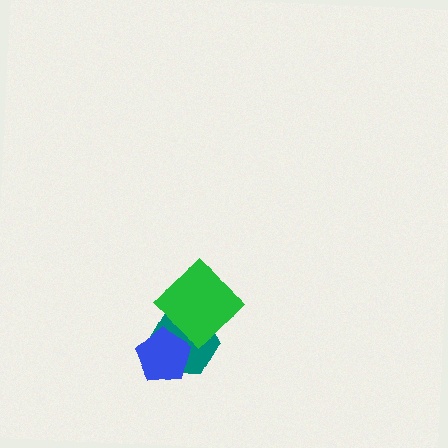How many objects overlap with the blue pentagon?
2 objects overlap with the blue pentagon.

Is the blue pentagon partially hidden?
No, no other shape covers it.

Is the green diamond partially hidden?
Yes, it is partially covered by another shape.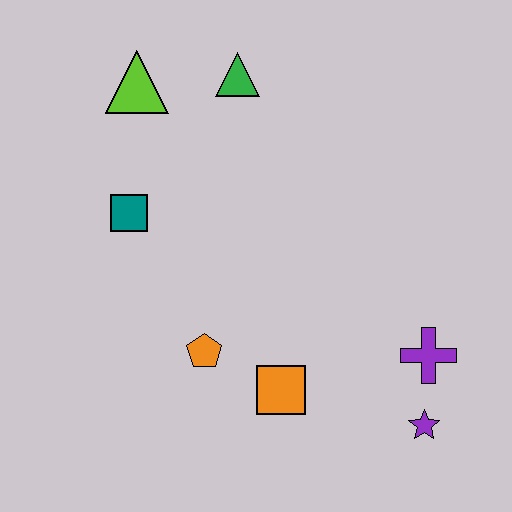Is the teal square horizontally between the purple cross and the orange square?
No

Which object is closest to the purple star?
The purple cross is closest to the purple star.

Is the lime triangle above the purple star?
Yes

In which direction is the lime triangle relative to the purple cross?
The lime triangle is to the left of the purple cross.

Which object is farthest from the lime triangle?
The purple star is farthest from the lime triangle.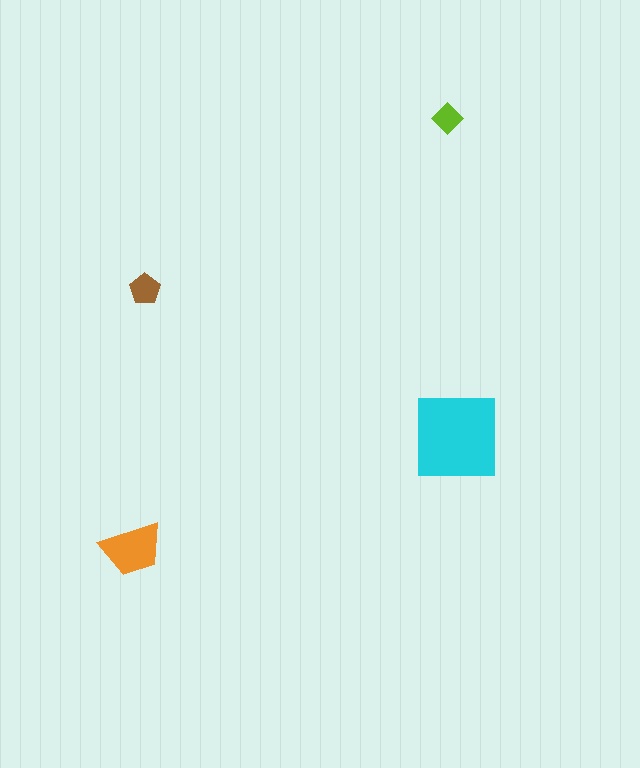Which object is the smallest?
The lime diamond.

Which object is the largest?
The cyan square.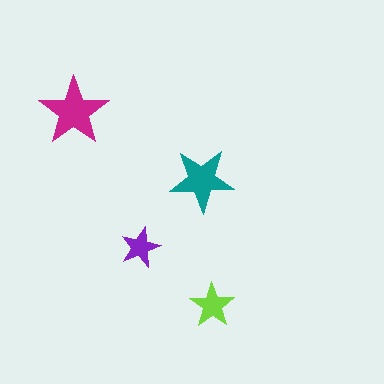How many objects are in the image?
There are 4 objects in the image.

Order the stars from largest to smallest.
the magenta one, the teal one, the lime one, the purple one.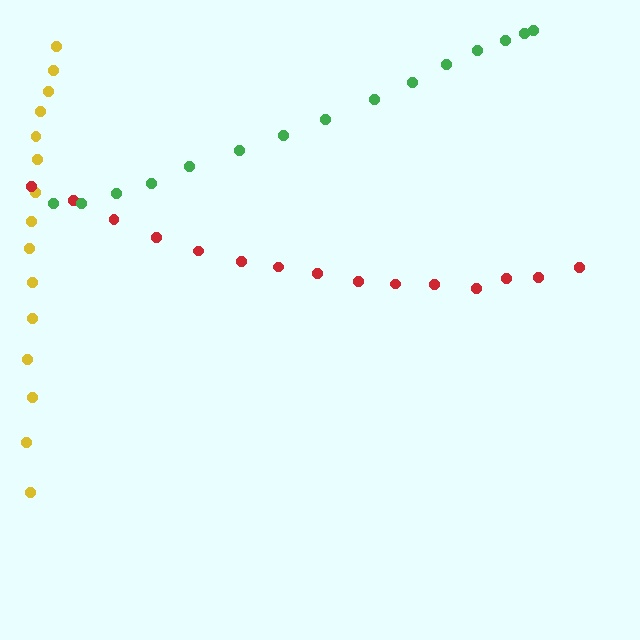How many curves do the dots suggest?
There are 3 distinct paths.